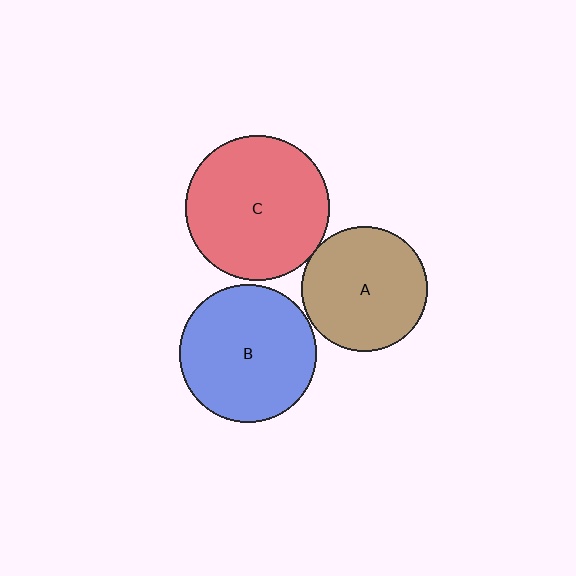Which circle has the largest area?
Circle C (red).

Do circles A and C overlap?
Yes.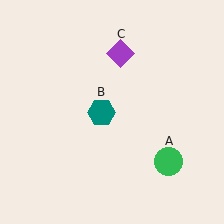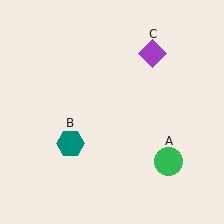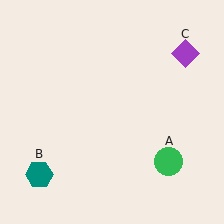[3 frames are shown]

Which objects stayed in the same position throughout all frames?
Green circle (object A) remained stationary.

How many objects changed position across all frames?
2 objects changed position: teal hexagon (object B), purple diamond (object C).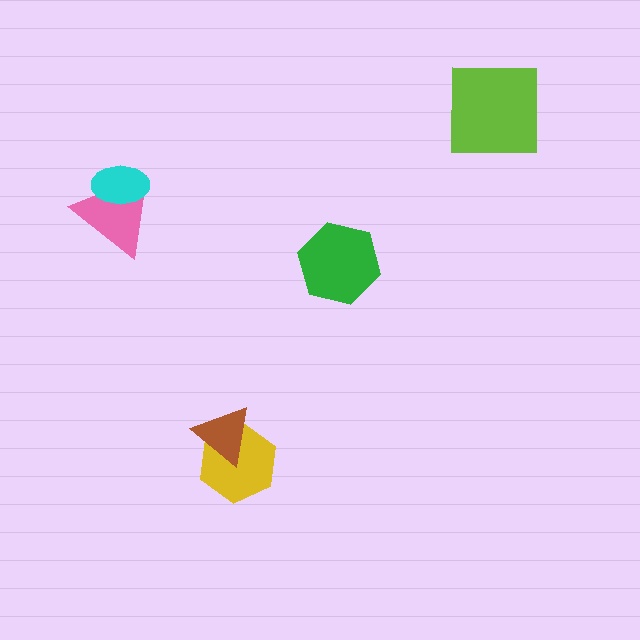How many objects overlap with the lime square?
0 objects overlap with the lime square.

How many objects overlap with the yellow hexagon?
1 object overlaps with the yellow hexagon.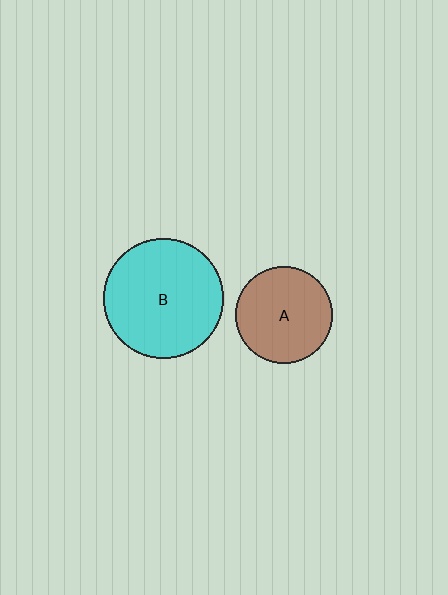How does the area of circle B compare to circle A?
Approximately 1.5 times.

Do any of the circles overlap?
No, none of the circles overlap.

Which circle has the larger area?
Circle B (cyan).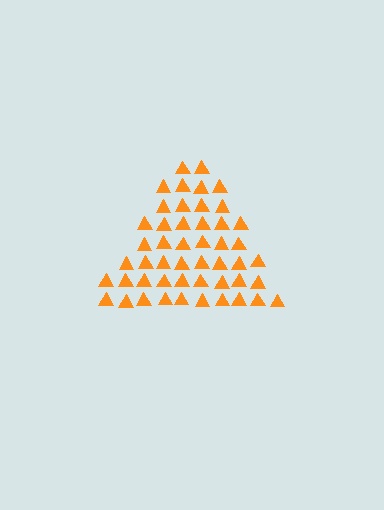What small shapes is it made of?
It is made of small triangles.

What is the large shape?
The large shape is a triangle.